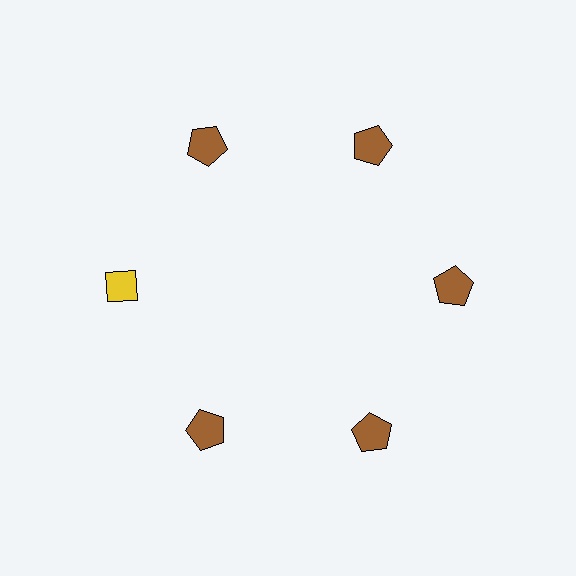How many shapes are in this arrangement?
There are 6 shapes arranged in a ring pattern.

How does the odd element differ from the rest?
It differs in both color (yellow instead of brown) and shape (diamond instead of pentagon).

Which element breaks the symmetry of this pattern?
The yellow diamond at roughly the 9 o'clock position breaks the symmetry. All other shapes are brown pentagons.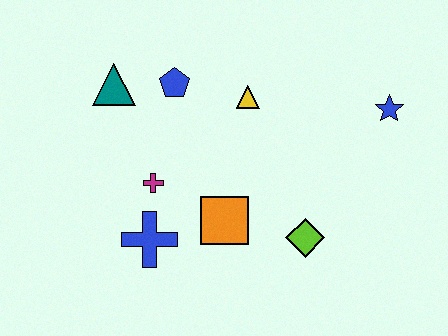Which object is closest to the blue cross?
The magenta cross is closest to the blue cross.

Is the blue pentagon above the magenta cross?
Yes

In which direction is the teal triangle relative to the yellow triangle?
The teal triangle is to the left of the yellow triangle.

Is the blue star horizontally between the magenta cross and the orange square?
No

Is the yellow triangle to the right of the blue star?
No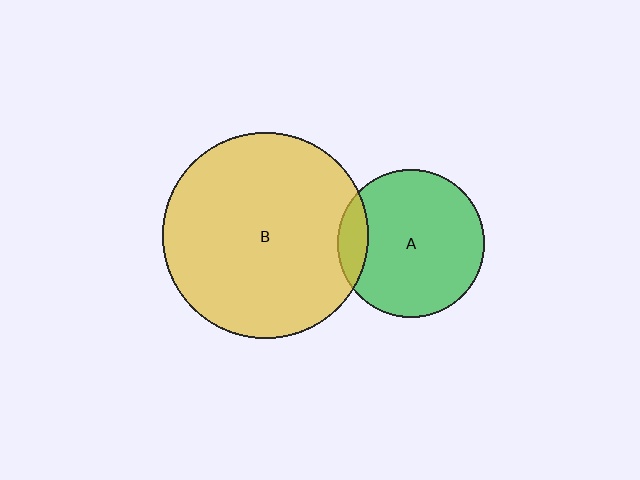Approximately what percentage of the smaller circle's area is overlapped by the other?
Approximately 10%.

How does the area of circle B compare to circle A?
Approximately 2.0 times.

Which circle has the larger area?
Circle B (yellow).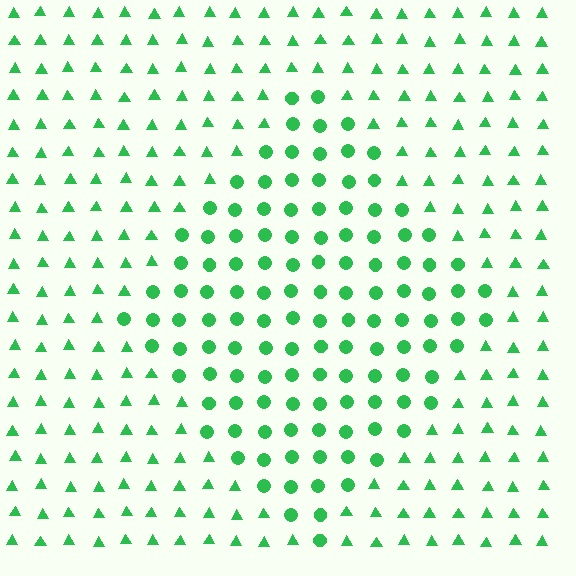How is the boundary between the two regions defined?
The boundary is defined by a change in element shape: circles inside vs. triangles outside. All elements share the same color and spacing.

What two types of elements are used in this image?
The image uses circles inside the diamond region and triangles outside it.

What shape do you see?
I see a diamond.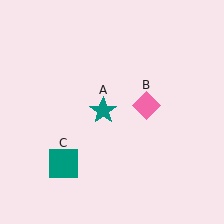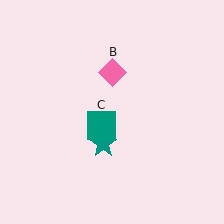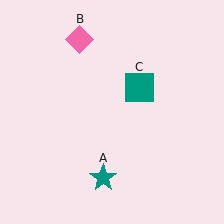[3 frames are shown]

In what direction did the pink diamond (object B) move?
The pink diamond (object B) moved up and to the left.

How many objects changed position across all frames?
3 objects changed position: teal star (object A), pink diamond (object B), teal square (object C).